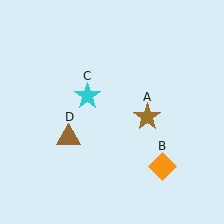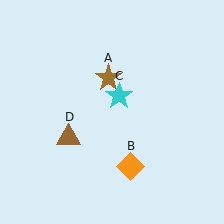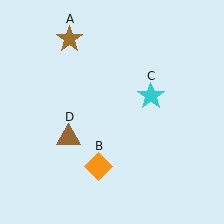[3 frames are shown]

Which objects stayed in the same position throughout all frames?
Brown triangle (object D) remained stationary.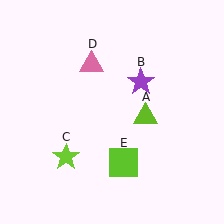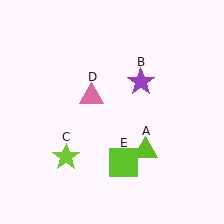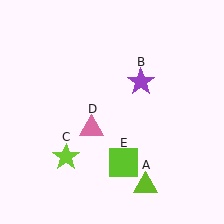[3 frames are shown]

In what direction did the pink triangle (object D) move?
The pink triangle (object D) moved down.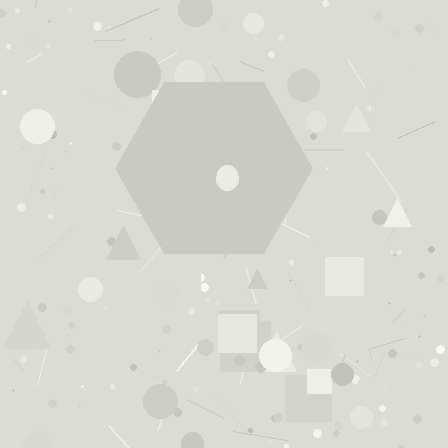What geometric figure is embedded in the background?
A hexagon is embedded in the background.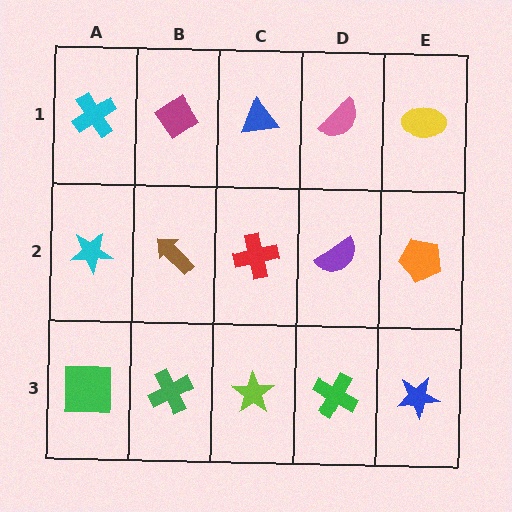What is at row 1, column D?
A pink semicircle.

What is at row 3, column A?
A green square.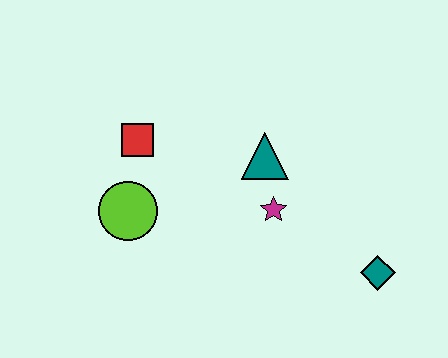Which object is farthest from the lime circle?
The teal diamond is farthest from the lime circle.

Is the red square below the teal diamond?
No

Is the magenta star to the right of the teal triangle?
Yes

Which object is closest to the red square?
The lime circle is closest to the red square.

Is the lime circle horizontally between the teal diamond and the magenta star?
No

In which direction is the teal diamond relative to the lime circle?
The teal diamond is to the right of the lime circle.